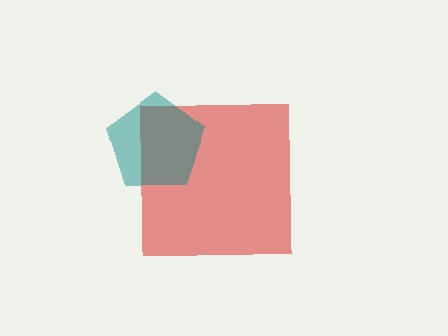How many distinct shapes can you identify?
There are 2 distinct shapes: a red square, a teal pentagon.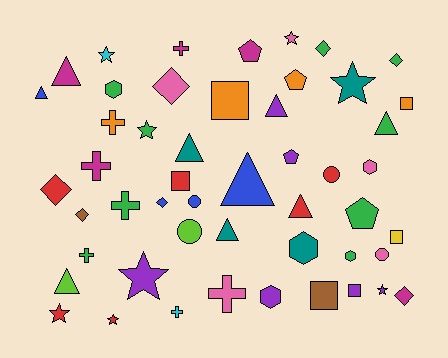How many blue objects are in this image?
There are 4 blue objects.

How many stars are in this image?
There are 8 stars.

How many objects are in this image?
There are 50 objects.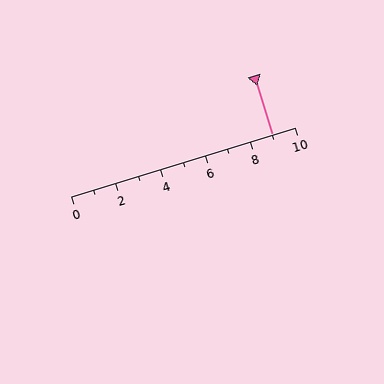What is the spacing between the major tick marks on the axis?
The major ticks are spaced 2 apart.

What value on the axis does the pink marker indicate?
The marker indicates approximately 9.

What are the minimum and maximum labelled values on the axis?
The axis runs from 0 to 10.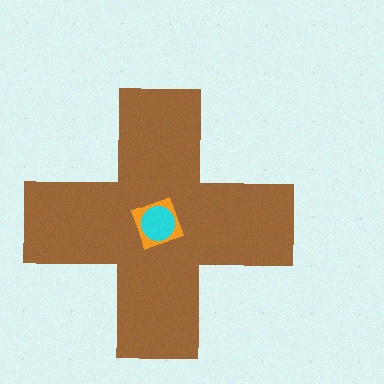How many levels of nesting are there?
3.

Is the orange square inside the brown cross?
Yes.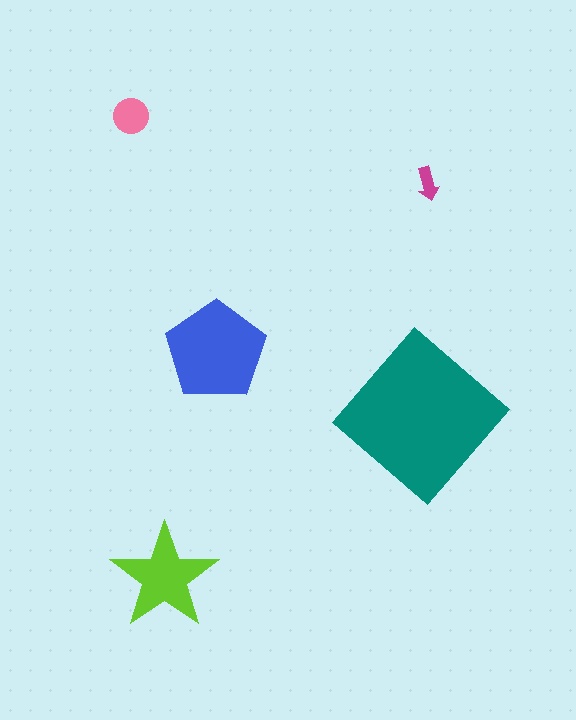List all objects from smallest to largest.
The magenta arrow, the pink circle, the lime star, the blue pentagon, the teal diamond.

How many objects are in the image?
There are 5 objects in the image.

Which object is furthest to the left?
The pink circle is leftmost.